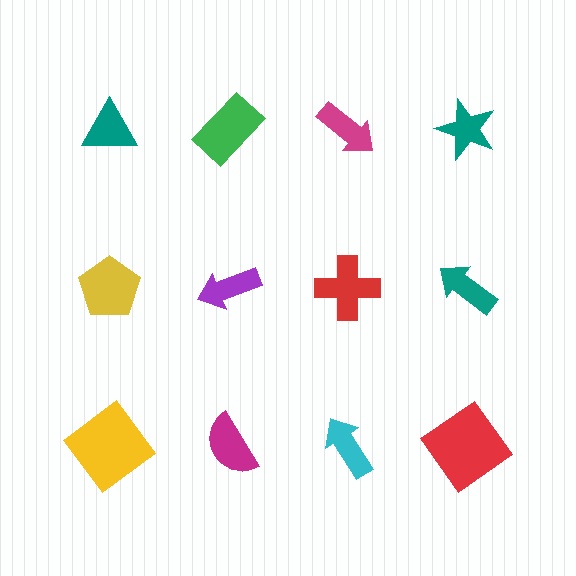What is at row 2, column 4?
A teal arrow.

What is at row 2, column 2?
A purple arrow.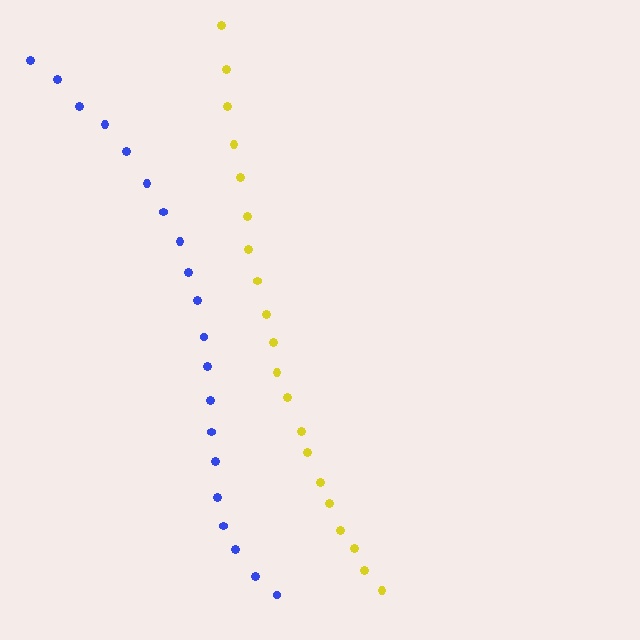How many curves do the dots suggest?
There are 2 distinct paths.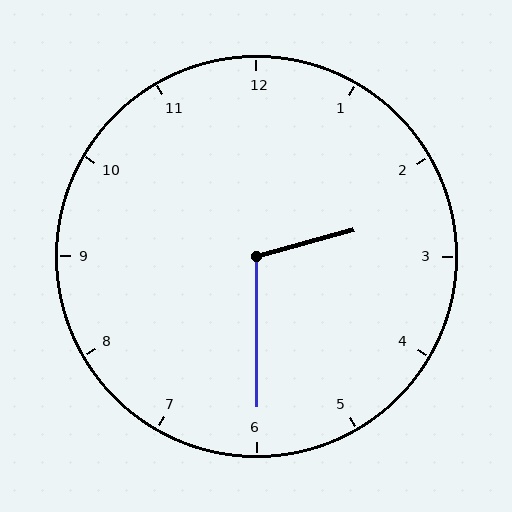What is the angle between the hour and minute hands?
Approximately 105 degrees.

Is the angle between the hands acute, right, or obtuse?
It is obtuse.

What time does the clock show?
2:30.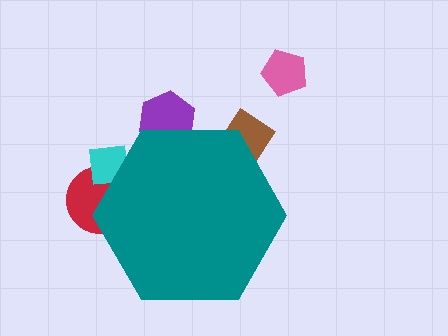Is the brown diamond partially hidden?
Yes, the brown diamond is partially hidden behind the teal hexagon.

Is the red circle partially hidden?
Yes, the red circle is partially hidden behind the teal hexagon.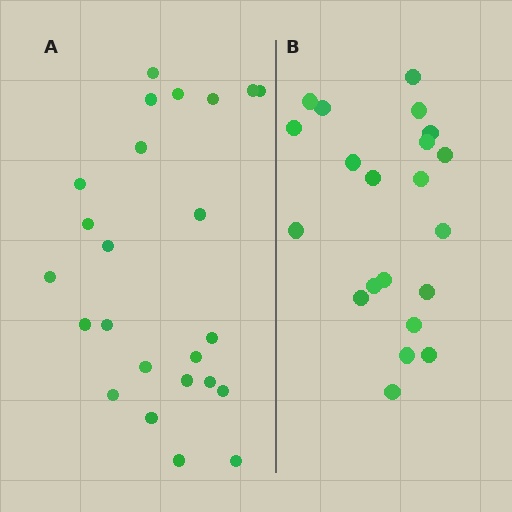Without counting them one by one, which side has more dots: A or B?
Region A (the left region) has more dots.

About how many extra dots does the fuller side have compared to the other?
Region A has just a few more — roughly 2 or 3 more dots than region B.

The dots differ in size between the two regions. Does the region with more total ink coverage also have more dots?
No. Region B has more total ink coverage because its dots are larger, but region A actually contains more individual dots. Total area can be misleading — the number of items is what matters here.